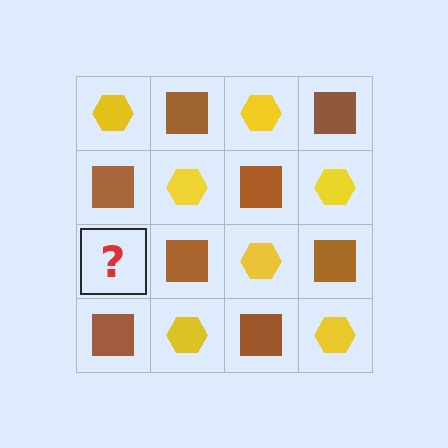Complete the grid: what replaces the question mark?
The question mark should be replaced with a yellow hexagon.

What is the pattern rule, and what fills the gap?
The rule is that it alternates yellow hexagon and brown square in a checkerboard pattern. The gap should be filled with a yellow hexagon.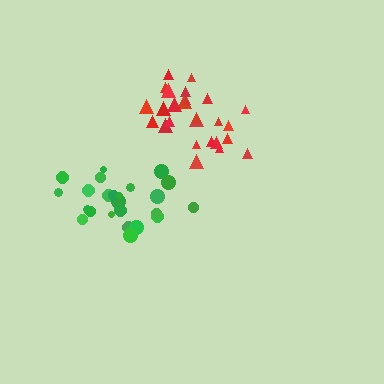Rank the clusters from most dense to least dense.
green, red.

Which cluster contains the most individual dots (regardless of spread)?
Red (26).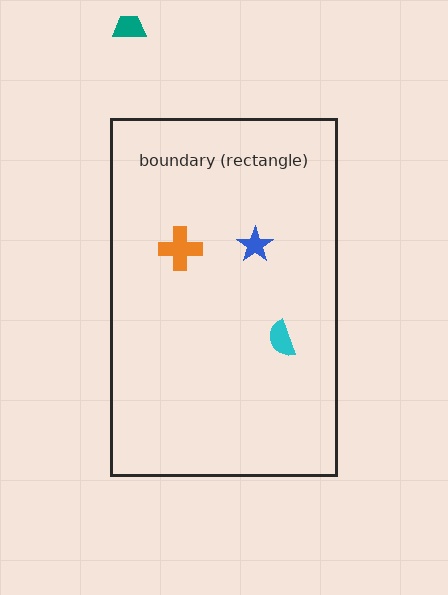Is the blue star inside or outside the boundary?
Inside.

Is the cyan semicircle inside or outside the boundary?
Inside.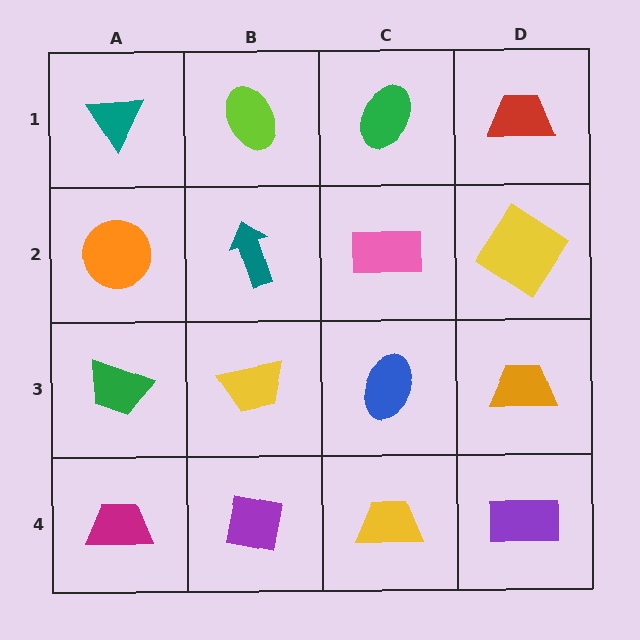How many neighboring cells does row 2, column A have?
3.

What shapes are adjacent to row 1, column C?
A pink rectangle (row 2, column C), a lime ellipse (row 1, column B), a red trapezoid (row 1, column D).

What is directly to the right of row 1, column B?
A green ellipse.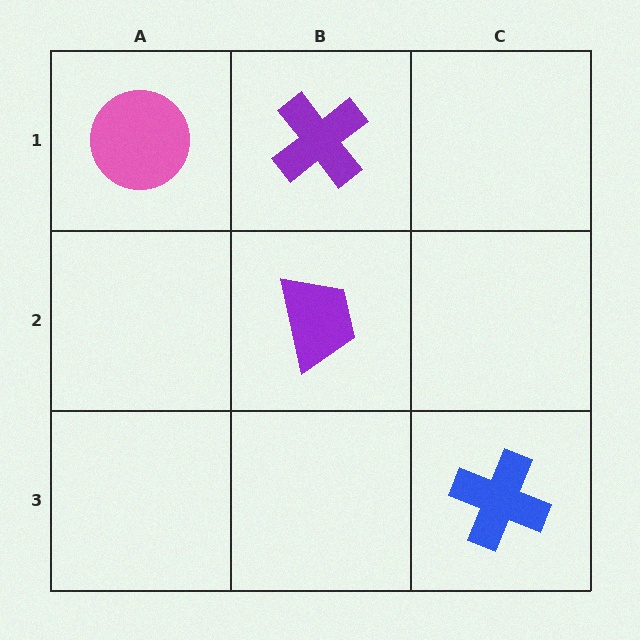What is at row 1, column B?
A purple cross.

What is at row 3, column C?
A blue cross.